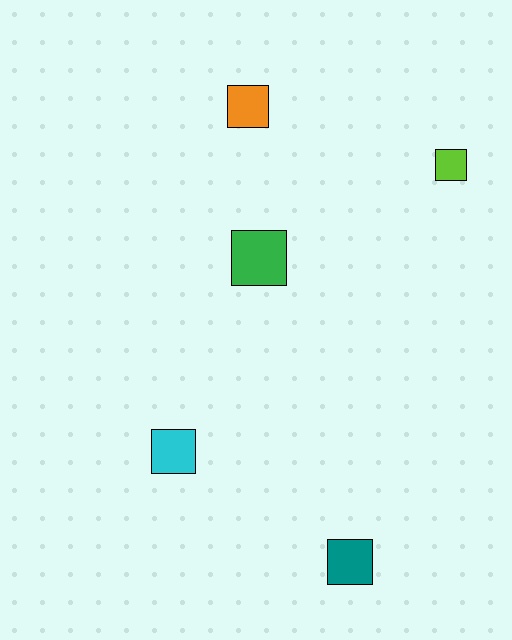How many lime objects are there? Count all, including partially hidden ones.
There is 1 lime object.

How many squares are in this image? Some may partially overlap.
There are 5 squares.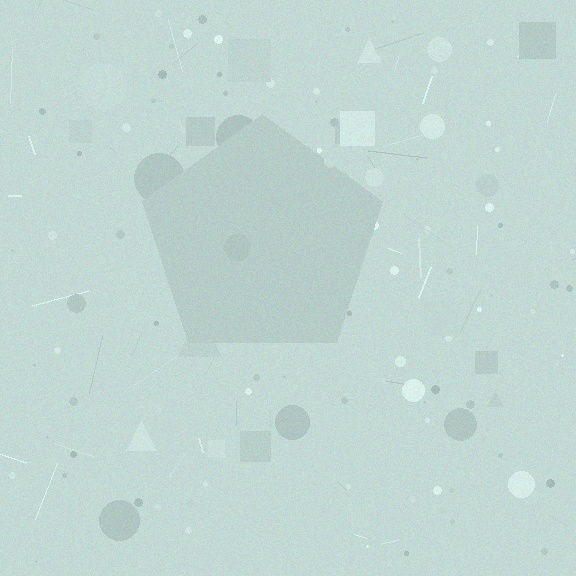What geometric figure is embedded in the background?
A pentagon is embedded in the background.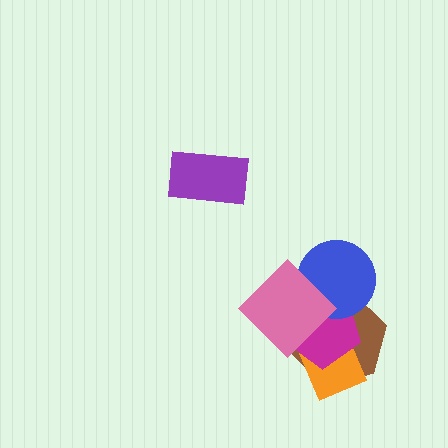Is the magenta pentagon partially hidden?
Yes, it is partially covered by another shape.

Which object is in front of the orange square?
The magenta pentagon is in front of the orange square.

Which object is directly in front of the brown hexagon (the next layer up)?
The orange square is directly in front of the brown hexagon.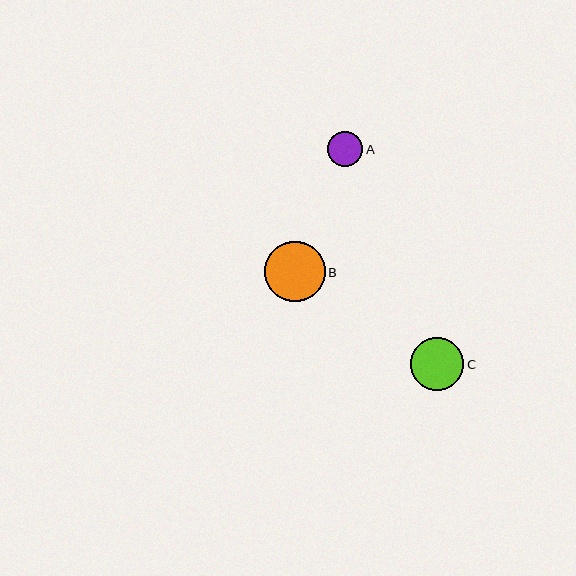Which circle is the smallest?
Circle A is the smallest with a size of approximately 35 pixels.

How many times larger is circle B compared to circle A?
Circle B is approximately 1.7 times the size of circle A.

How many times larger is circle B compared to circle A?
Circle B is approximately 1.7 times the size of circle A.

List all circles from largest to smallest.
From largest to smallest: B, C, A.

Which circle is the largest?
Circle B is the largest with a size of approximately 60 pixels.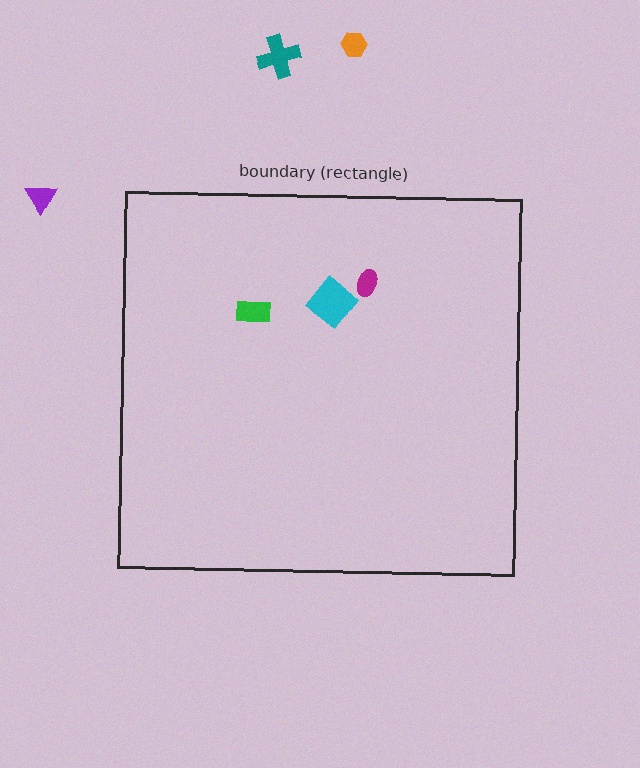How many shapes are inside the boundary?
3 inside, 3 outside.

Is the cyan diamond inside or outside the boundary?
Inside.